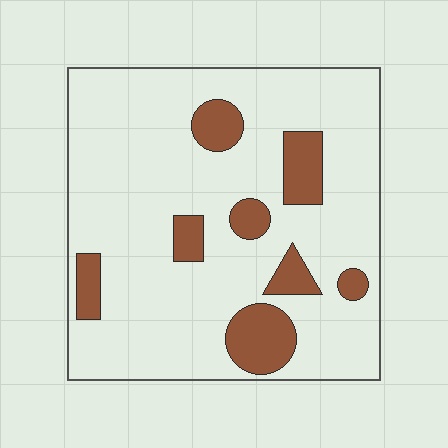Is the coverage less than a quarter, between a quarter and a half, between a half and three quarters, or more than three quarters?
Less than a quarter.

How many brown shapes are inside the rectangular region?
8.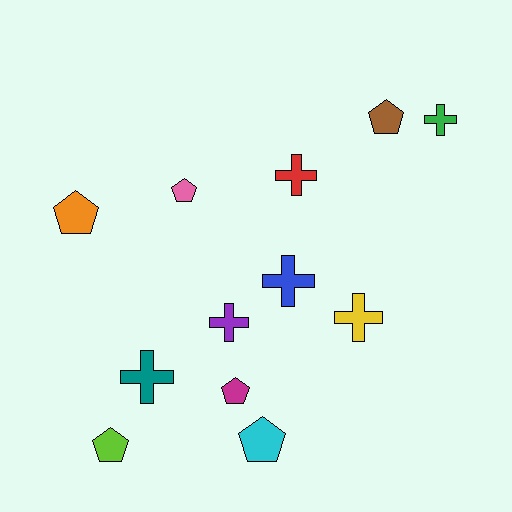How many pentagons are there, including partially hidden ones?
There are 6 pentagons.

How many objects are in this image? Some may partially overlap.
There are 12 objects.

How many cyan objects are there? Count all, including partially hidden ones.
There is 1 cyan object.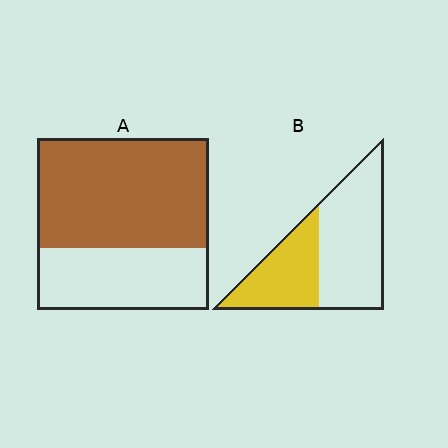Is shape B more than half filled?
No.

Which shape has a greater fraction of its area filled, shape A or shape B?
Shape A.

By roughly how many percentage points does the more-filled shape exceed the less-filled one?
By roughly 25 percentage points (A over B).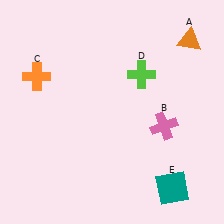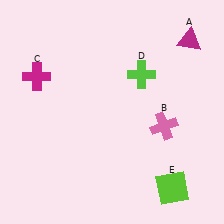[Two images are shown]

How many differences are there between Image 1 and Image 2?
There are 3 differences between the two images.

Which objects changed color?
A changed from orange to magenta. C changed from orange to magenta. E changed from teal to lime.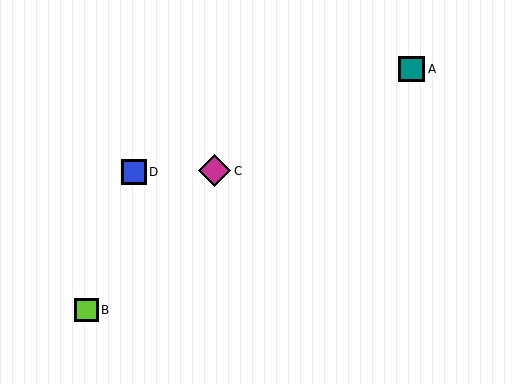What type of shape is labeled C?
Shape C is a magenta diamond.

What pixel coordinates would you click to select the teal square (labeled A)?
Click at (412, 69) to select the teal square A.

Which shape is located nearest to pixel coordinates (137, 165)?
The blue square (labeled D) at (134, 172) is nearest to that location.